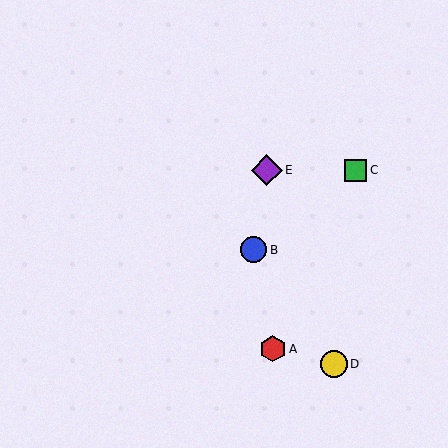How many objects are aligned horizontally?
2 objects (C, E) are aligned horizontally.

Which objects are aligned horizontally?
Objects C, E are aligned horizontally.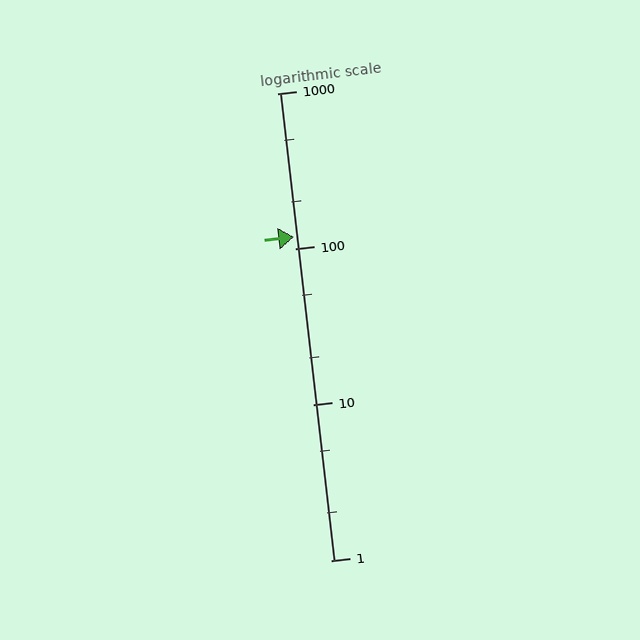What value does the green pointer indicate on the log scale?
The pointer indicates approximately 120.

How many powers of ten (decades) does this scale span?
The scale spans 3 decades, from 1 to 1000.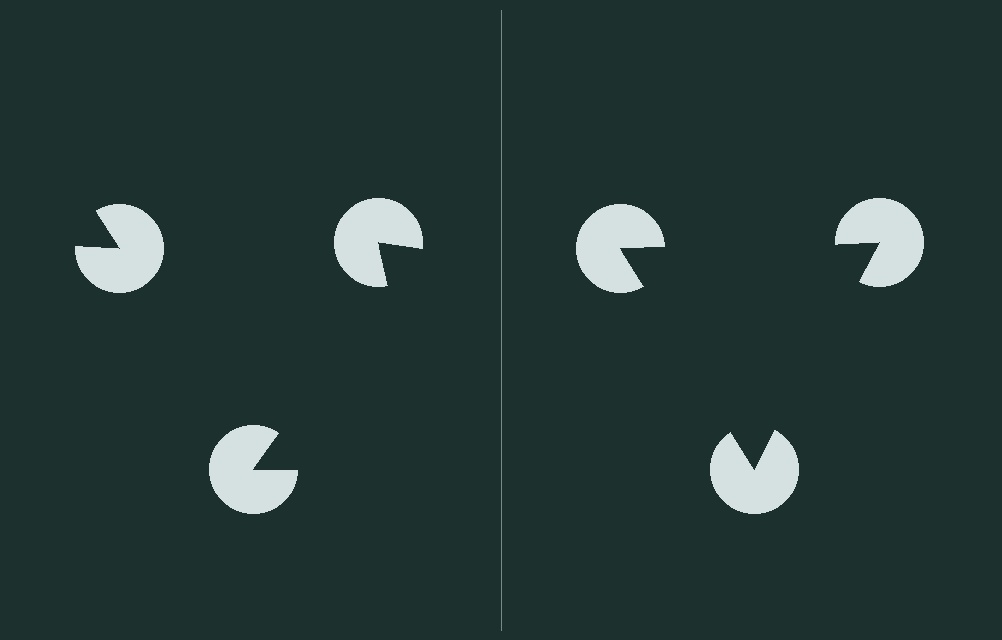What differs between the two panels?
The pac-man discs are positioned identically on both sides; only the wedge orientations differ. On the right they align to a triangle; on the left they are misaligned.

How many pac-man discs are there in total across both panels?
6 — 3 on each side.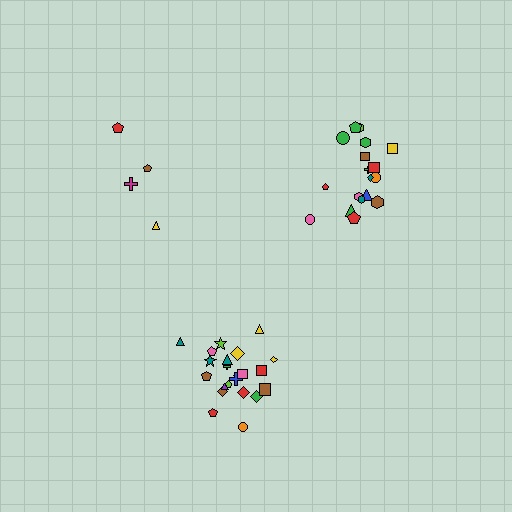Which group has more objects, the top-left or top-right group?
The top-right group.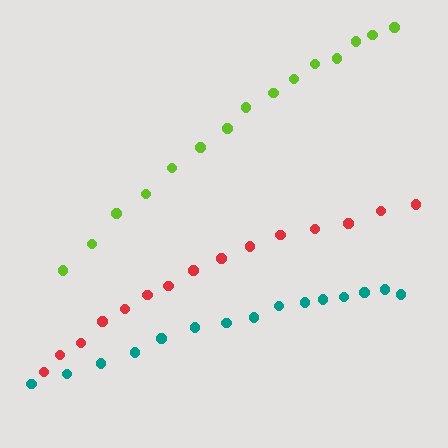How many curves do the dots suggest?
There are 3 distinct paths.